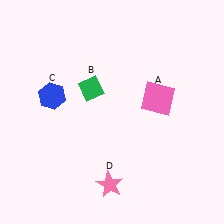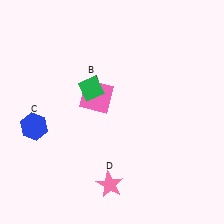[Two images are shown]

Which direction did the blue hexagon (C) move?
The blue hexagon (C) moved down.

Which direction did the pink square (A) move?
The pink square (A) moved left.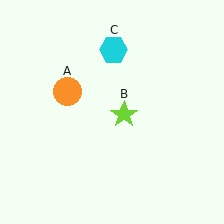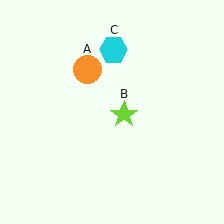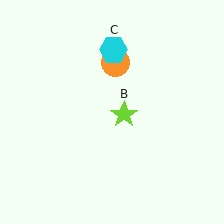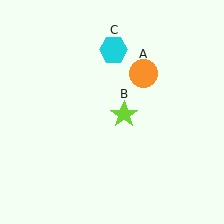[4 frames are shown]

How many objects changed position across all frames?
1 object changed position: orange circle (object A).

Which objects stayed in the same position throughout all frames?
Lime star (object B) and cyan hexagon (object C) remained stationary.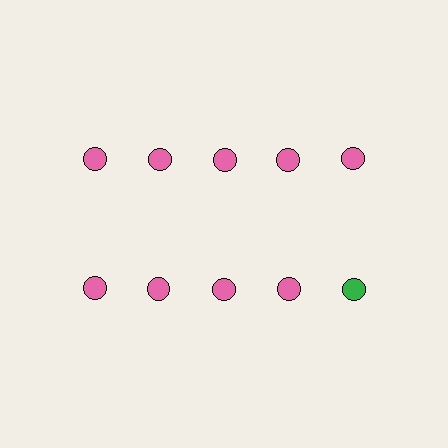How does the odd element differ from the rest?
It has a different color: green instead of pink.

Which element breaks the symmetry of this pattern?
The green circle in the second row, rightmost column breaks the symmetry. All other shapes are pink circles.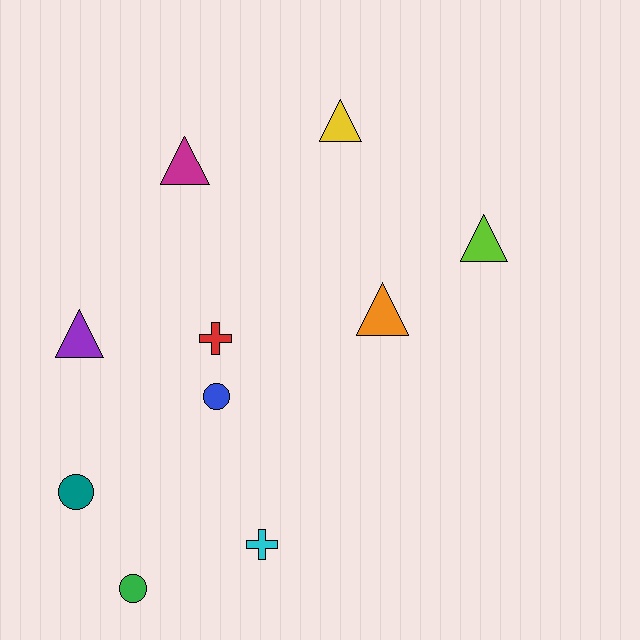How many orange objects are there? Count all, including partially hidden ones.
There is 1 orange object.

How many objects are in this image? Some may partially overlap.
There are 10 objects.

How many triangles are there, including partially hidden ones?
There are 5 triangles.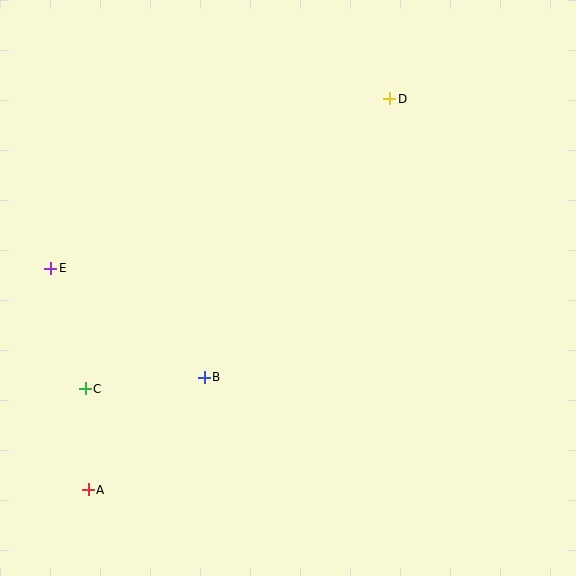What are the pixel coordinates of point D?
Point D is at (390, 99).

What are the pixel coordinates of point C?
Point C is at (85, 389).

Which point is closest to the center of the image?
Point B at (204, 377) is closest to the center.